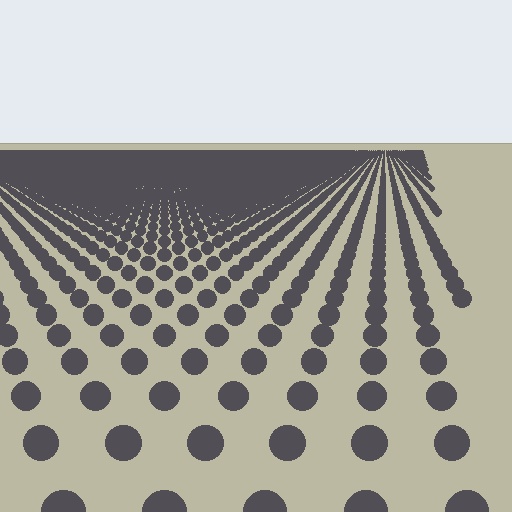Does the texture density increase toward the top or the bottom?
Density increases toward the top.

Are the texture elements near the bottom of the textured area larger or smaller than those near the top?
Larger. Near the bottom, elements are closer to the viewer and appear at a bigger on-screen size.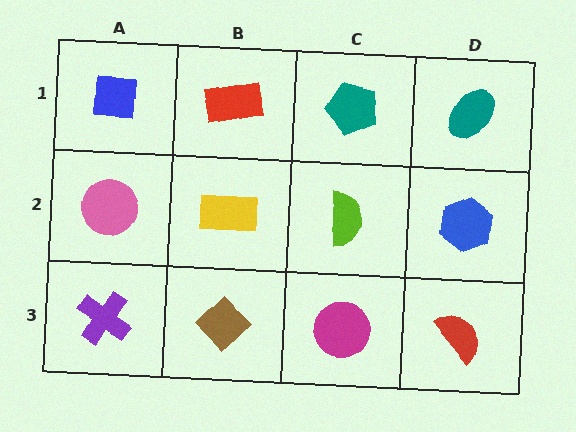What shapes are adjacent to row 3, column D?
A blue hexagon (row 2, column D), a magenta circle (row 3, column C).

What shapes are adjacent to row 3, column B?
A yellow rectangle (row 2, column B), a purple cross (row 3, column A), a magenta circle (row 3, column C).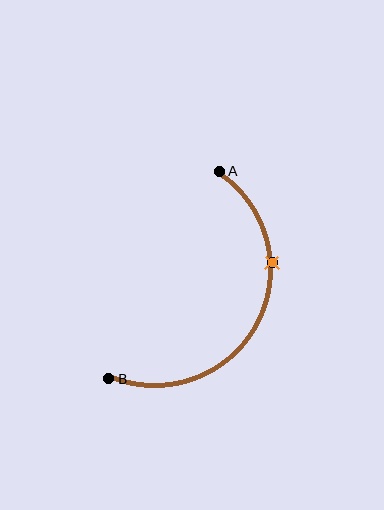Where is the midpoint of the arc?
The arc midpoint is the point on the curve farthest from the straight line joining A and B. It sits to the right of that line.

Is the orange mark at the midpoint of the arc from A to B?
No. The orange mark lies on the arc but is closer to endpoint A. The arc midpoint would be at the point on the curve equidistant along the arc from both A and B.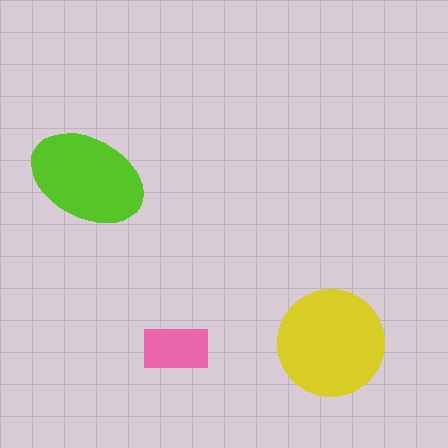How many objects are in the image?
There are 3 objects in the image.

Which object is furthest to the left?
The lime ellipse is leftmost.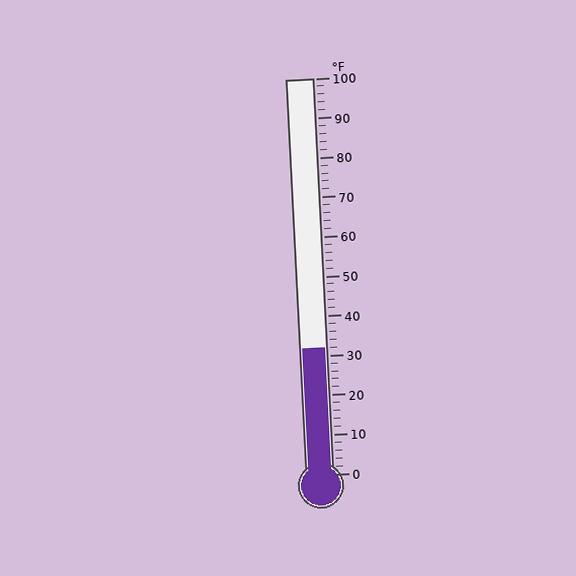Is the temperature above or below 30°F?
The temperature is above 30°F.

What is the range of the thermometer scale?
The thermometer scale ranges from 0°F to 100°F.